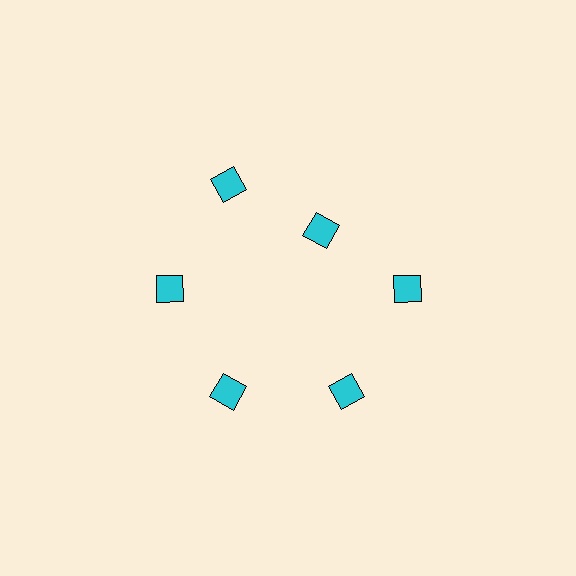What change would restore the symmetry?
The symmetry would be restored by moving it outward, back onto the ring so that all 6 diamonds sit at equal angles and equal distance from the center.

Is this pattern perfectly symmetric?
No. The 6 cyan diamonds are arranged in a ring, but one element near the 1 o'clock position is pulled inward toward the center, breaking the 6-fold rotational symmetry.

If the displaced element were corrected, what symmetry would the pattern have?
It would have 6-fold rotational symmetry — the pattern would map onto itself every 60 degrees.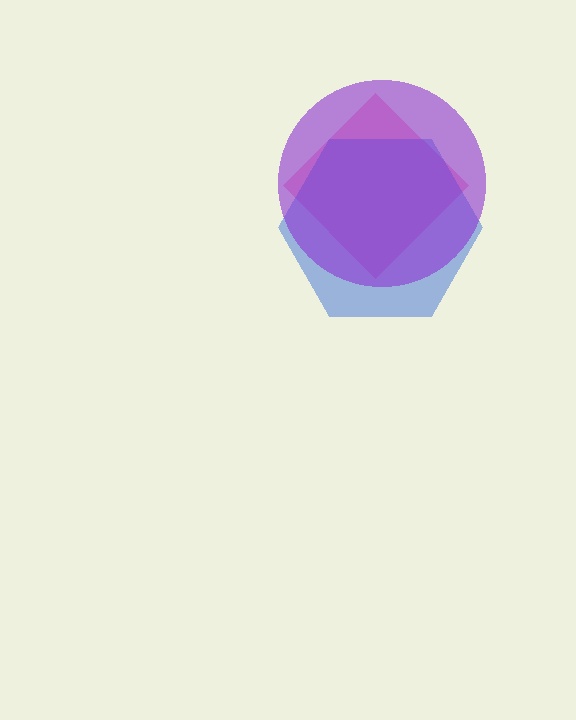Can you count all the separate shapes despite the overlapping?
Yes, there are 3 separate shapes.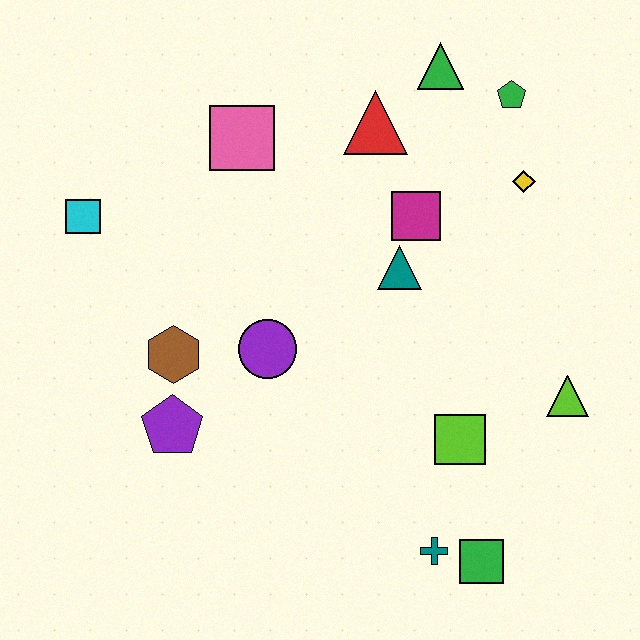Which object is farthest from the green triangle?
The green square is farthest from the green triangle.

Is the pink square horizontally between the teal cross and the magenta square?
No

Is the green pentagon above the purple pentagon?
Yes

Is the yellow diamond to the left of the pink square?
No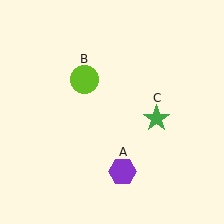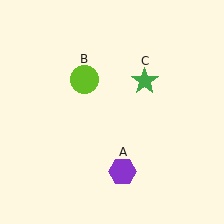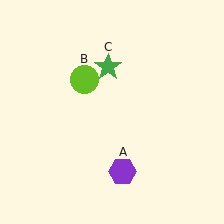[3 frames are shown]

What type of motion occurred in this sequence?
The green star (object C) rotated counterclockwise around the center of the scene.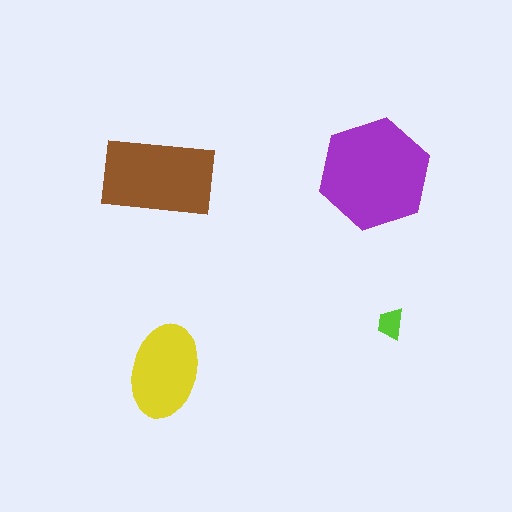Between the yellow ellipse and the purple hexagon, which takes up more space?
The purple hexagon.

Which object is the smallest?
The lime trapezoid.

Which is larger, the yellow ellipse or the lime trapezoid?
The yellow ellipse.